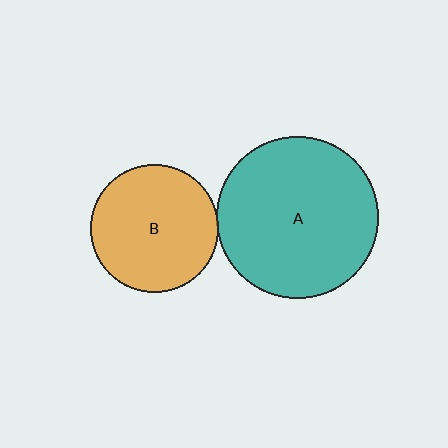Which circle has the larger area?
Circle A (teal).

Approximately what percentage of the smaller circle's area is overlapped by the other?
Approximately 5%.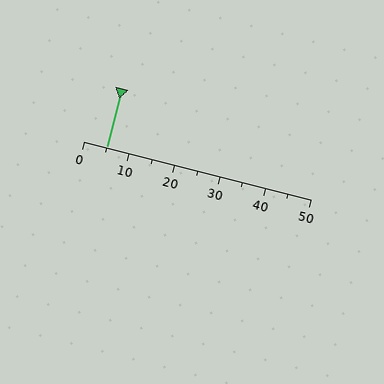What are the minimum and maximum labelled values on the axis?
The axis runs from 0 to 50.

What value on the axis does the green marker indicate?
The marker indicates approximately 5.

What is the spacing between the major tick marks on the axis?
The major ticks are spaced 10 apart.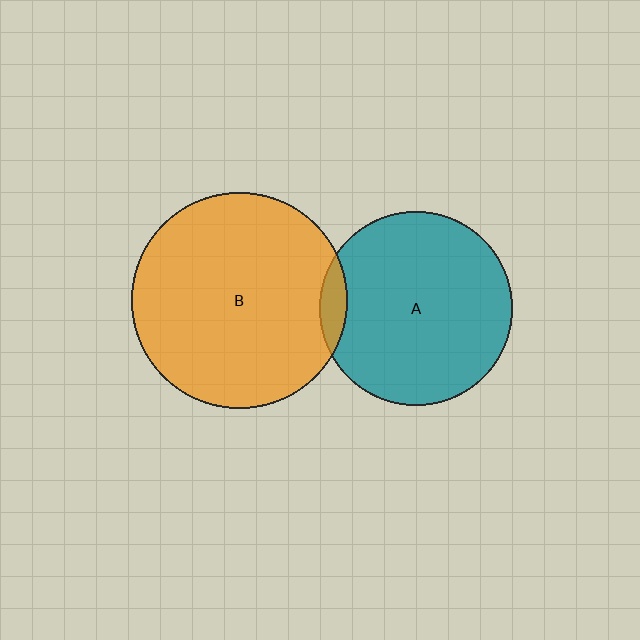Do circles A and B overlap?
Yes.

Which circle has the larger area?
Circle B (orange).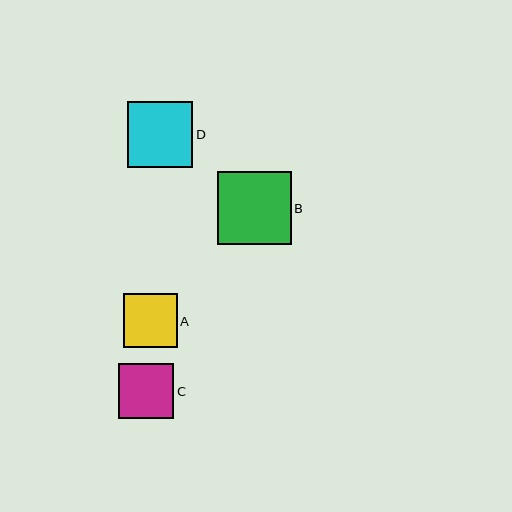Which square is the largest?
Square B is the largest with a size of approximately 74 pixels.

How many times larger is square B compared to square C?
Square B is approximately 1.3 times the size of square C.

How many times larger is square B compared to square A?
Square B is approximately 1.4 times the size of square A.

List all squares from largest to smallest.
From largest to smallest: B, D, C, A.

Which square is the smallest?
Square A is the smallest with a size of approximately 54 pixels.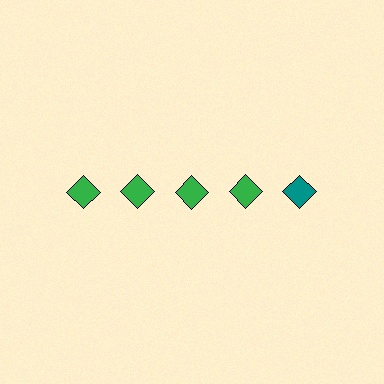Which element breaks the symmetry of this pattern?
The teal diamond in the top row, rightmost column breaks the symmetry. All other shapes are green diamonds.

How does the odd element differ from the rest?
It has a different color: teal instead of green.